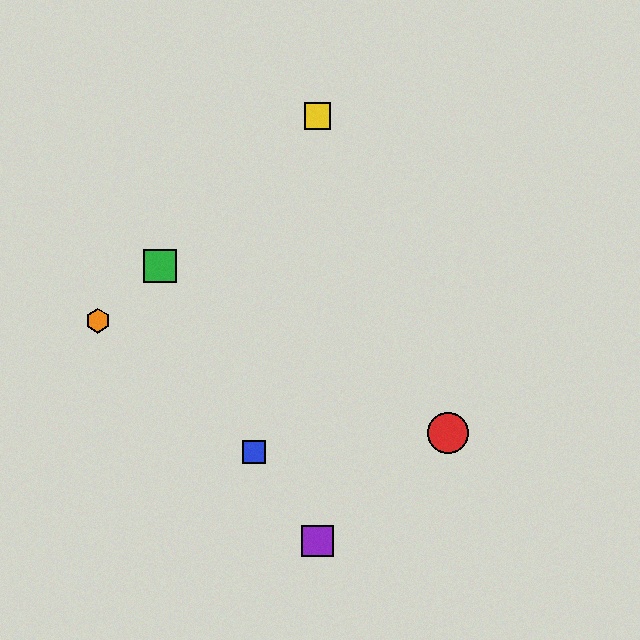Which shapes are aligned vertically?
The yellow square, the purple square are aligned vertically.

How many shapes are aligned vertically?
2 shapes (the yellow square, the purple square) are aligned vertically.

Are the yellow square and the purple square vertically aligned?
Yes, both are at x≈318.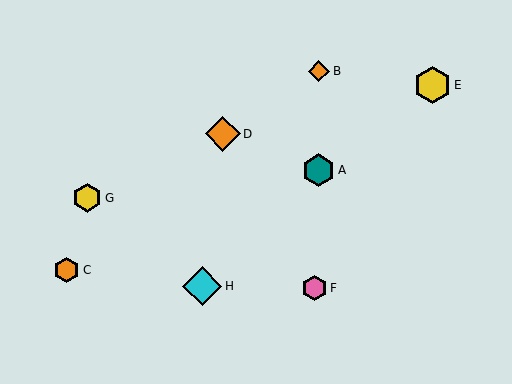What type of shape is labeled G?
Shape G is a yellow hexagon.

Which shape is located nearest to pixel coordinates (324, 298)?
The pink hexagon (labeled F) at (314, 288) is nearest to that location.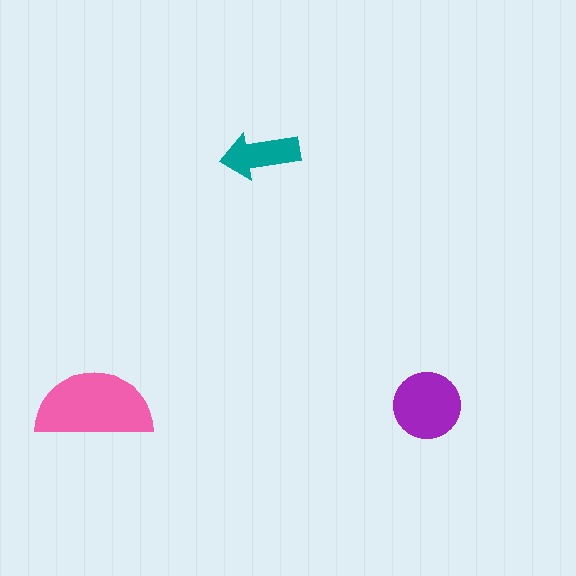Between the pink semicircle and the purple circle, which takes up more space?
The pink semicircle.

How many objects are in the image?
There are 3 objects in the image.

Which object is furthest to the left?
The pink semicircle is leftmost.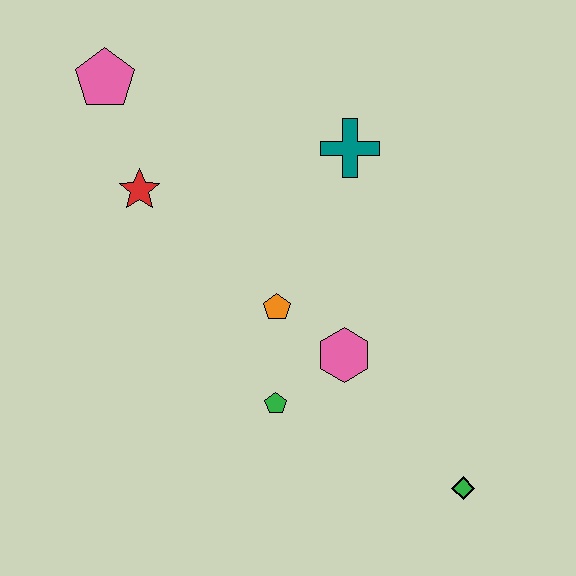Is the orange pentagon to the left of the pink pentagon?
No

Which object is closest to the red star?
The pink pentagon is closest to the red star.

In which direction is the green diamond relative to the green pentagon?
The green diamond is to the right of the green pentagon.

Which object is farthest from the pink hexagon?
The pink pentagon is farthest from the pink hexagon.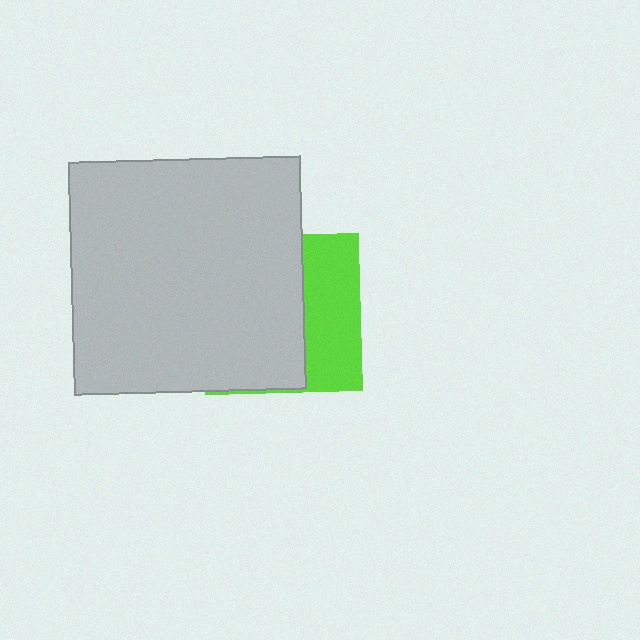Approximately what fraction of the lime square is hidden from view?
Roughly 64% of the lime square is hidden behind the light gray rectangle.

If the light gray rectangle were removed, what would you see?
You would see the complete lime square.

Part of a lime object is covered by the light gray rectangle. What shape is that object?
It is a square.